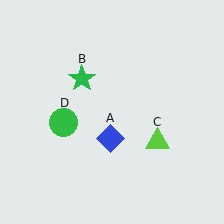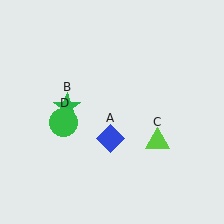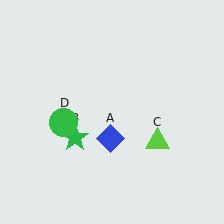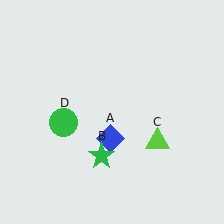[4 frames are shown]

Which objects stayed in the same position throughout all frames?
Blue diamond (object A) and lime triangle (object C) and green circle (object D) remained stationary.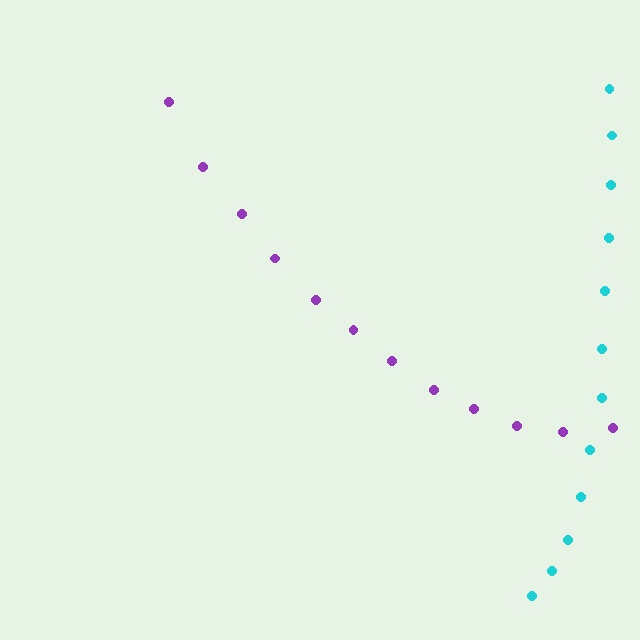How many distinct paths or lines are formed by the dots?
There are 2 distinct paths.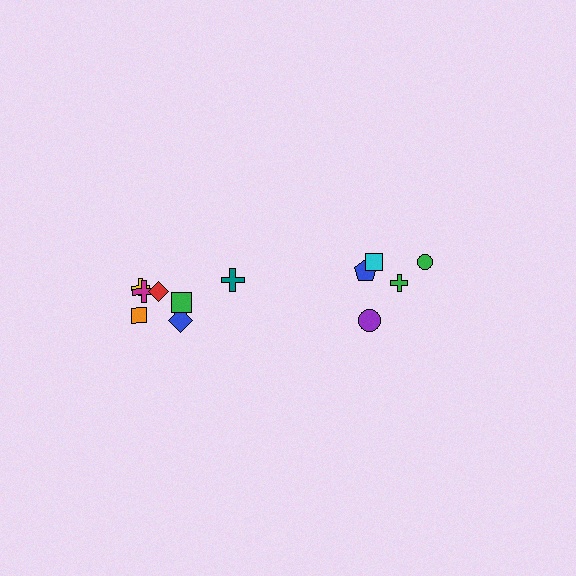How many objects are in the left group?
There are 7 objects.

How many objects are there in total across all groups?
There are 12 objects.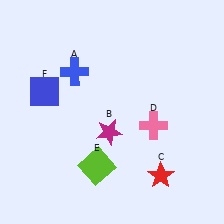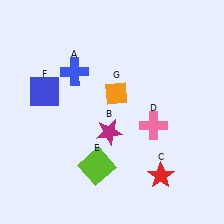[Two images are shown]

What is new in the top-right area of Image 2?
An orange diamond (G) was added in the top-right area of Image 2.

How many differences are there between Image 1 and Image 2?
There is 1 difference between the two images.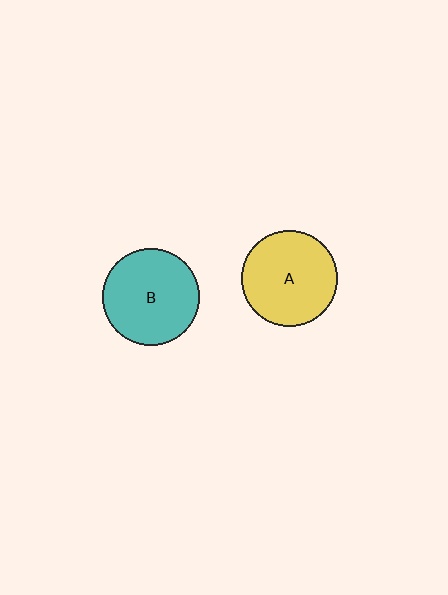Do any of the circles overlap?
No, none of the circles overlap.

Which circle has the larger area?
Circle B (teal).